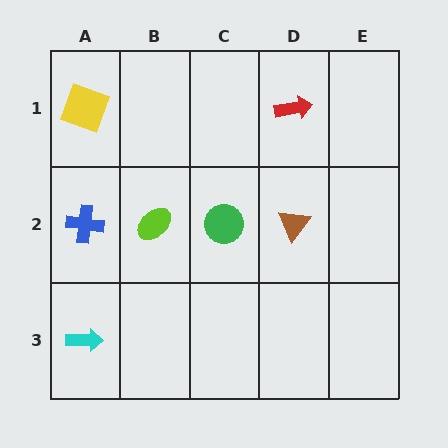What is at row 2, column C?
A green circle.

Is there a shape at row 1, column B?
No, that cell is empty.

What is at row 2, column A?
A blue cross.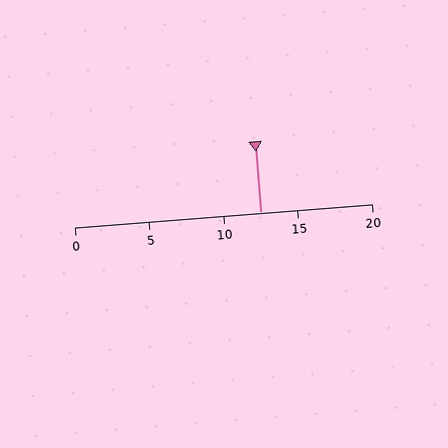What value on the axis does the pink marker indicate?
The marker indicates approximately 12.5.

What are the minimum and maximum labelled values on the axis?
The axis runs from 0 to 20.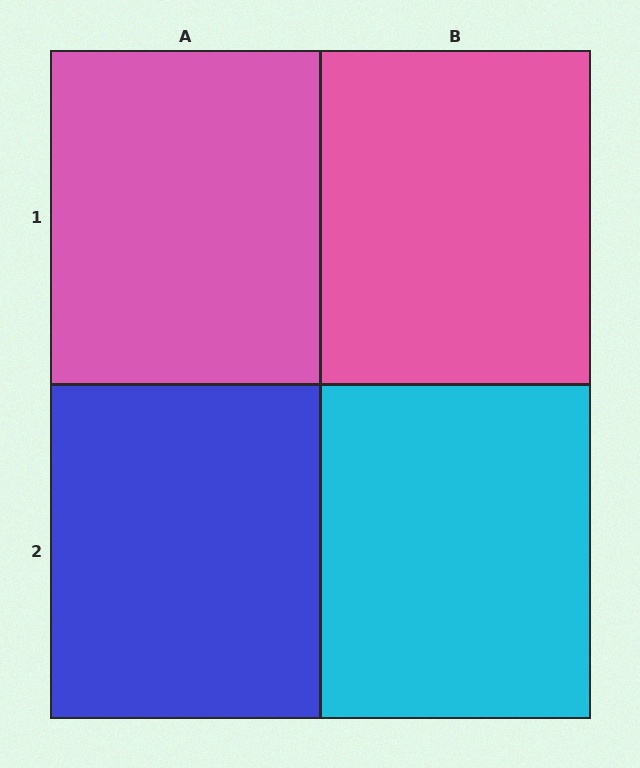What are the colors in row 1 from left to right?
Pink, pink.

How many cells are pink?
2 cells are pink.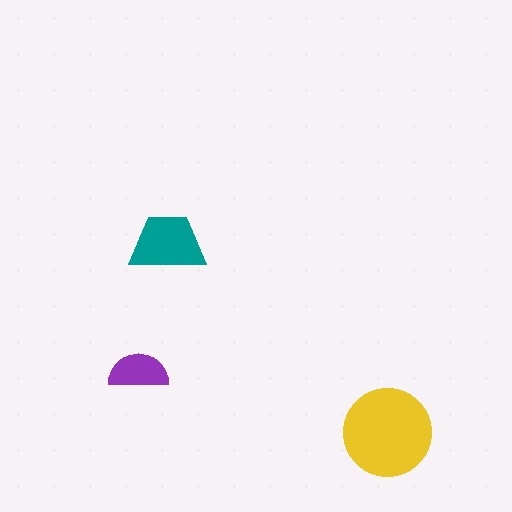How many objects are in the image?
There are 3 objects in the image.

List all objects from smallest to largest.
The purple semicircle, the teal trapezoid, the yellow circle.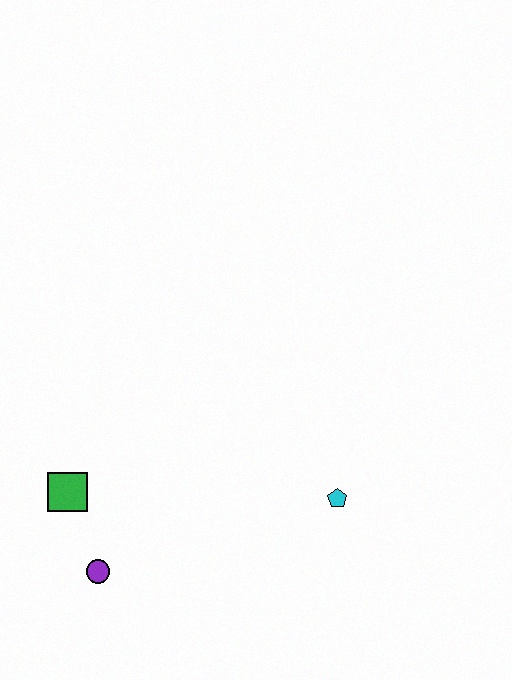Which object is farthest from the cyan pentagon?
The green square is farthest from the cyan pentagon.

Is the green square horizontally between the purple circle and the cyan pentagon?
No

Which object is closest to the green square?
The purple circle is closest to the green square.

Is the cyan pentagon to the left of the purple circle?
No